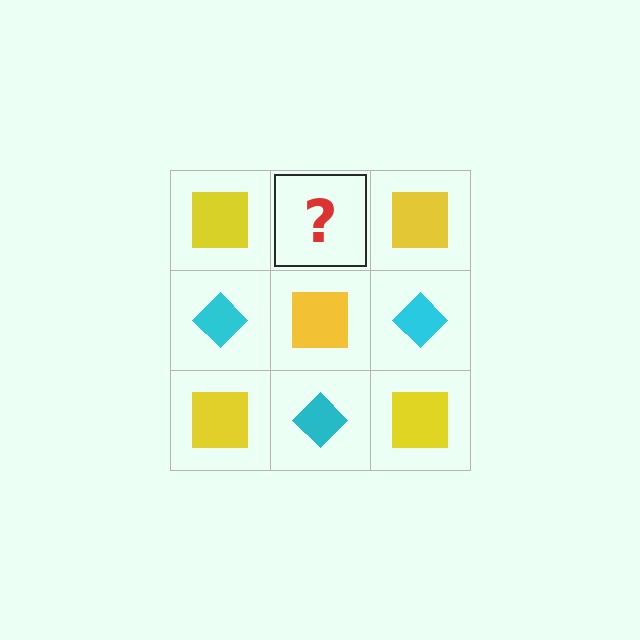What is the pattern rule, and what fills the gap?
The rule is that it alternates yellow square and cyan diamond in a checkerboard pattern. The gap should be filled with a cyan diamond.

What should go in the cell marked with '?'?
The missing cell should contain a cyan diamond.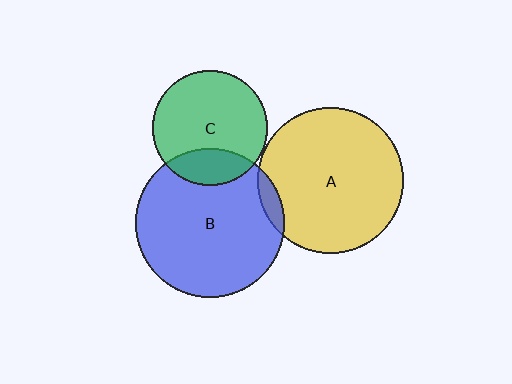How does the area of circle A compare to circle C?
Approximately 1.6 times.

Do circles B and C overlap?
Yes.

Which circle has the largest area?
Circle B (blue).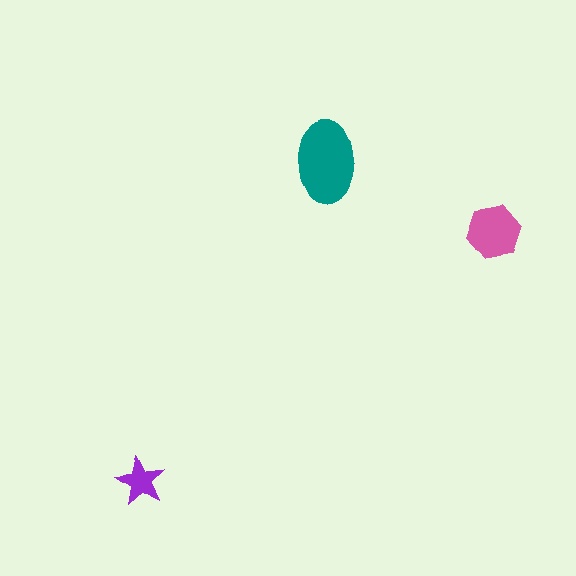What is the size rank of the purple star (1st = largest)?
3rd.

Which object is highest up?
The teal ellipse is topmost.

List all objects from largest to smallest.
The teal ellipse, the pink hexagon, the purple star.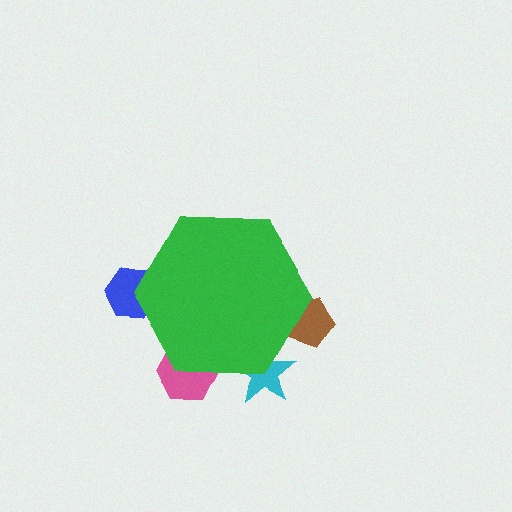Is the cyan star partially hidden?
Yes, the cyan star is partially hidden behind the green hexagon.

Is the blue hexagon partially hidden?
Yes, the blue hexagon is partially hidden behind the green hexagon.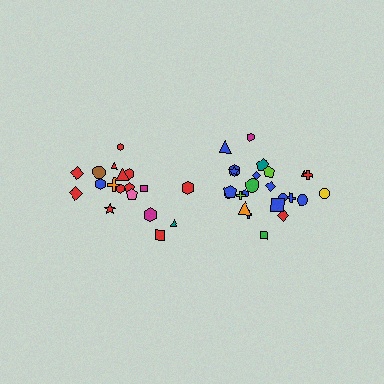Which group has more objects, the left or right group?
The right group.